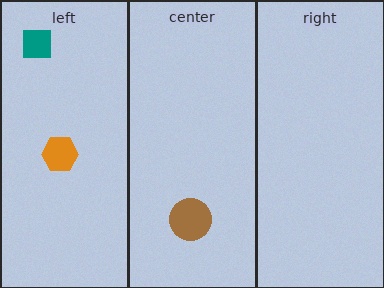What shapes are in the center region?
The brown circle.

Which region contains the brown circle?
The center region.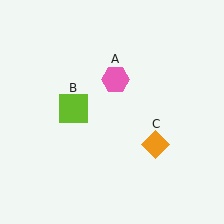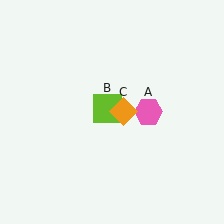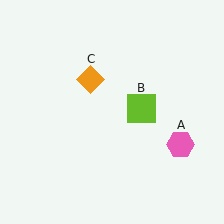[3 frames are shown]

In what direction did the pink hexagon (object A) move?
The pink hexagon (object A) moved down and to the right.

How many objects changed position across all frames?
3 objects changed position: pink hexagon (object A), lime square (object B), orange diamond (object C).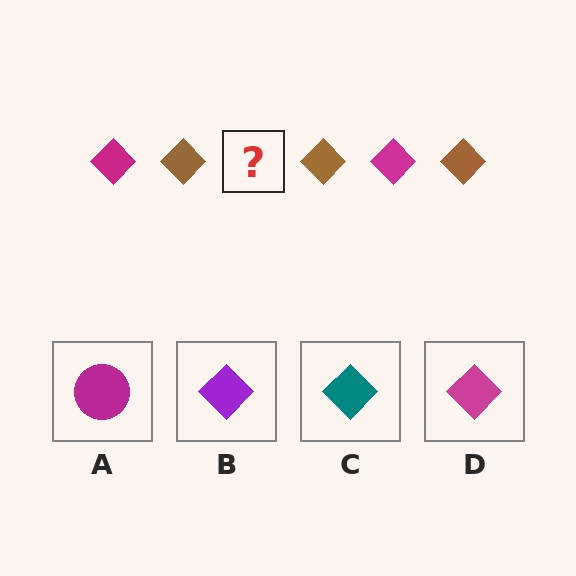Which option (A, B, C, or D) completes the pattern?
D.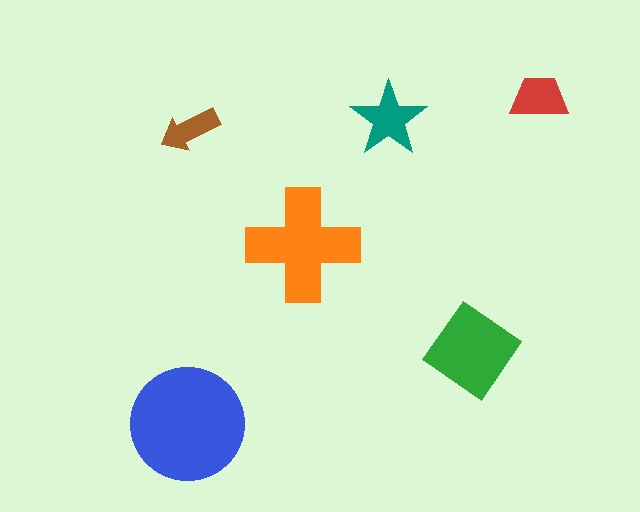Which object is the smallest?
The brown arrow.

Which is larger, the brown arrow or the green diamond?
The green diamond.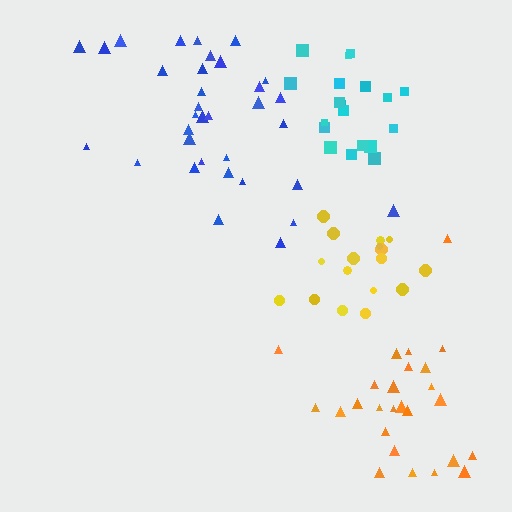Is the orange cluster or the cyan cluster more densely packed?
Cyan.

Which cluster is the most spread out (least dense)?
Blue.